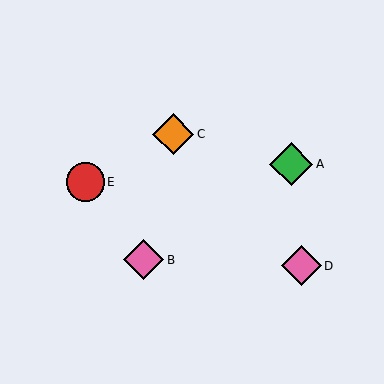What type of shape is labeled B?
Shape B is a pink diamond.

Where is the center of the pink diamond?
The center of the pink diamond is at (144, 260).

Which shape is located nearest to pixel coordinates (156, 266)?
The pink diamond (labeled B) at (144, 260) is nearest to that location.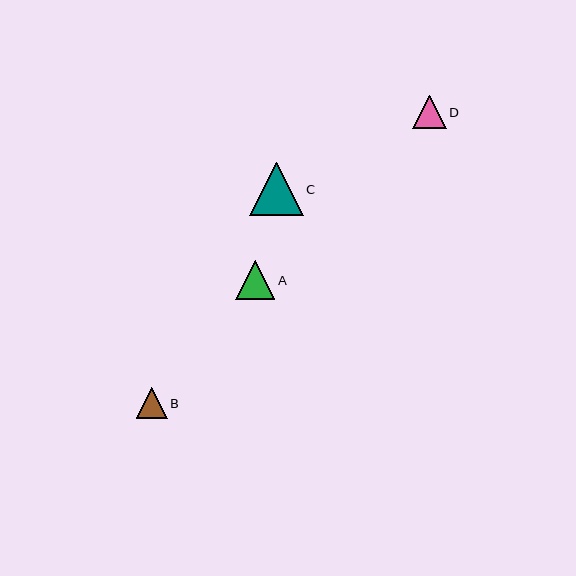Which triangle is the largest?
Triangle C is the largest with a size of approximately 54 pixels.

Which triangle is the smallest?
Triangle B is the smallest with a size of approximately 31 pixels.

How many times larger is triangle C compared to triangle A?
Triangle C is approximately 1.4 times the size of triangle A.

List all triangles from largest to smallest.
From largest to smallest: C, A, D, B.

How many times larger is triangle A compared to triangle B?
Triangle A is approximately 1.3 times the size of triangle B.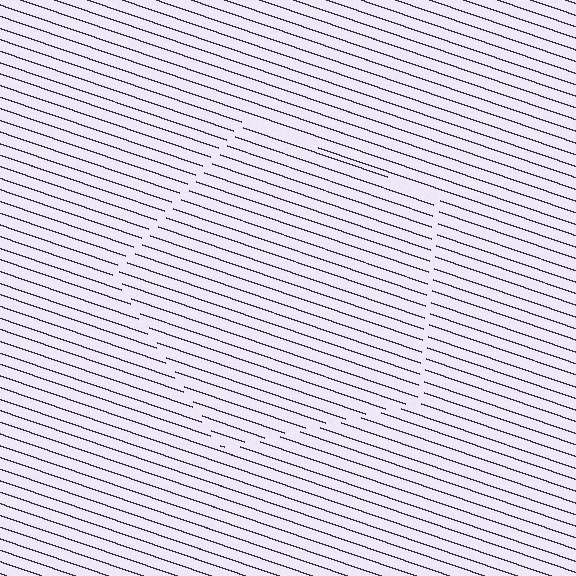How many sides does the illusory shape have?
5 sides — the line-ends trace a pentagon.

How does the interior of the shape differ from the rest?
The interior of the shape contains the same grating, shifted by half a period — the contour is defined by the phase discontinuity where line-ends from the inner and outer gratings abut.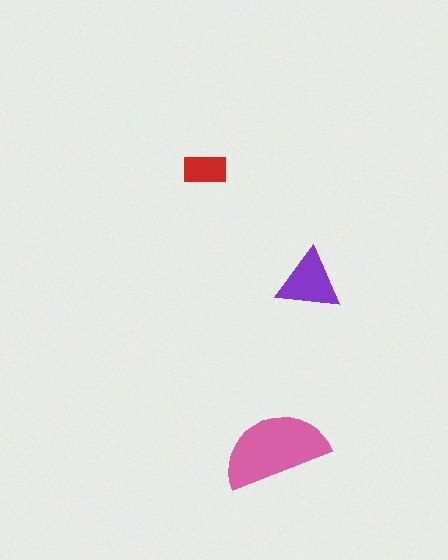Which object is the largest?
The pink semicircle.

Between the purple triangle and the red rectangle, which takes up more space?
The purple triangle.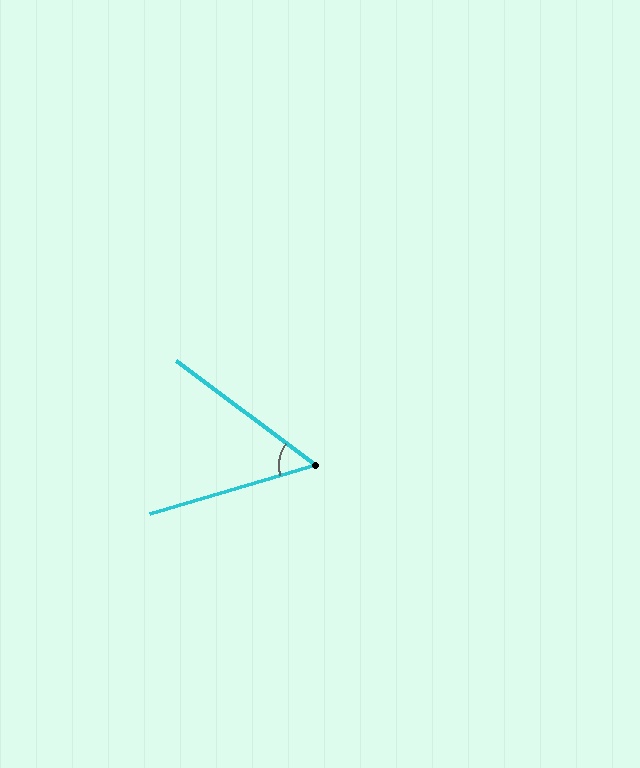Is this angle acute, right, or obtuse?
It is acute.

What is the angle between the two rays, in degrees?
Approximately 53 degrees.